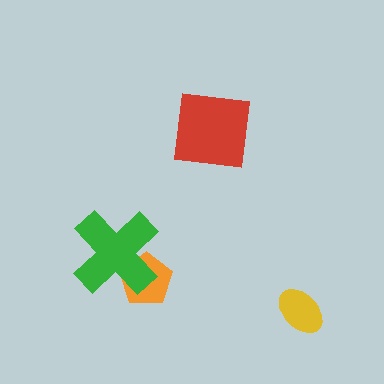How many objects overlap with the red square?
0 objects overlap with the red square.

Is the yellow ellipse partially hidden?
No, no other shape covers it.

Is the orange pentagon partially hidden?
Yes, it is partially covered by another shape.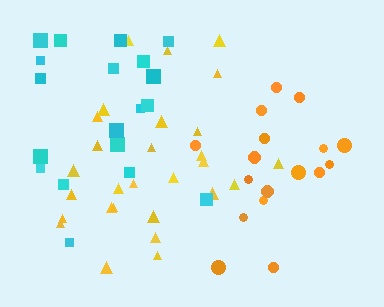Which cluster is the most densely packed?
Yellow.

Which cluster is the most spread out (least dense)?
Cyan.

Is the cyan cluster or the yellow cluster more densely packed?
Yellow.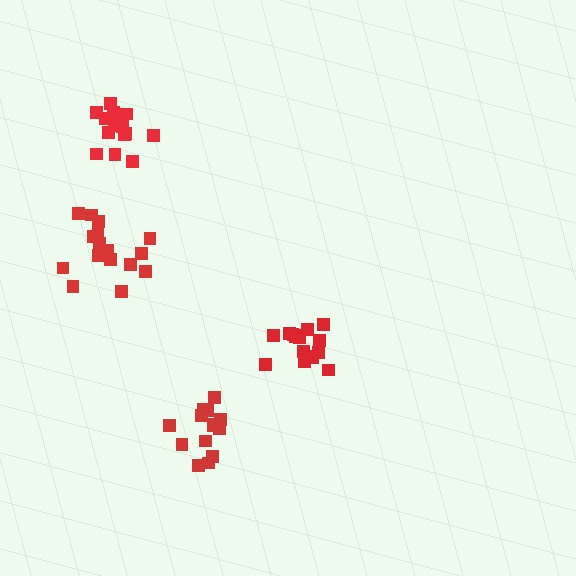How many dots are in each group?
Group 1: 17 dots, Group 2: 16 dots, Group 3: 14 dots, Group 4: 16 dots (63 total).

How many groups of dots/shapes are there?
There are 4 groups.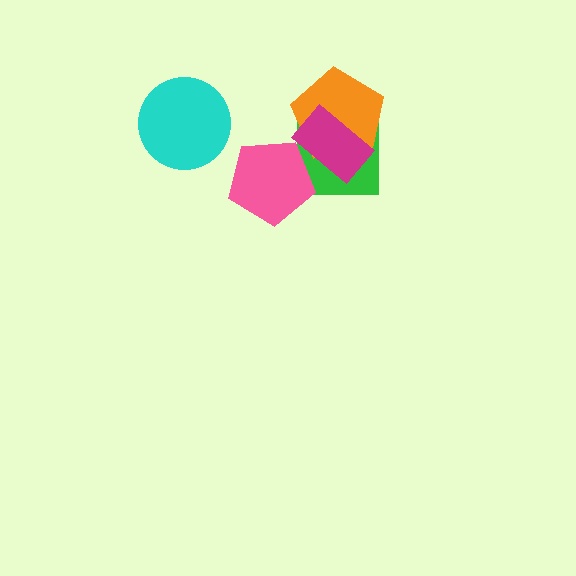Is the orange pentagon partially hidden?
Yes, it is partially covered by another shape.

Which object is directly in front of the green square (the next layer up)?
The orange pentagon is directly in front of the green square.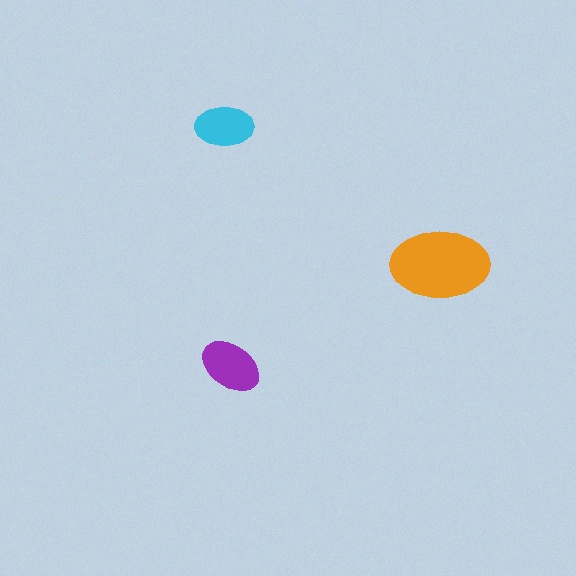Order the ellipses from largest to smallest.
the orange one, the purple one, the cyan one.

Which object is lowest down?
The purple ellipse is bottommost.